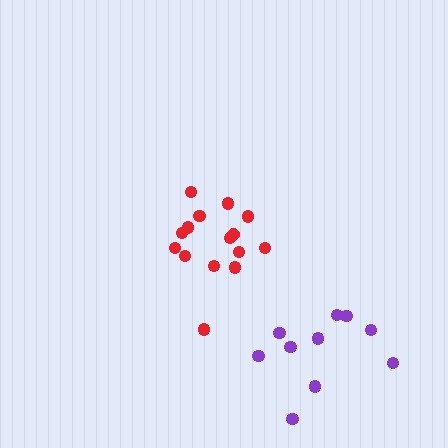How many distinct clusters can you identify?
There are 2 distinct clusters.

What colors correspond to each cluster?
The clusters are colored: red, purple.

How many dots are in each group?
Group 1: 15 dots, Group 2: 10 dots (25 total).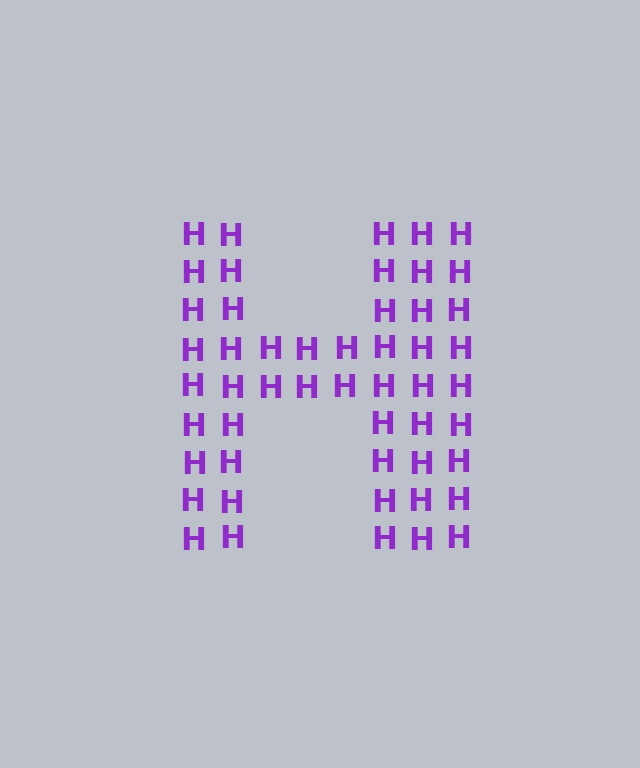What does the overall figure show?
The overall figure shows the letter H.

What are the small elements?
The small elements are letter H's.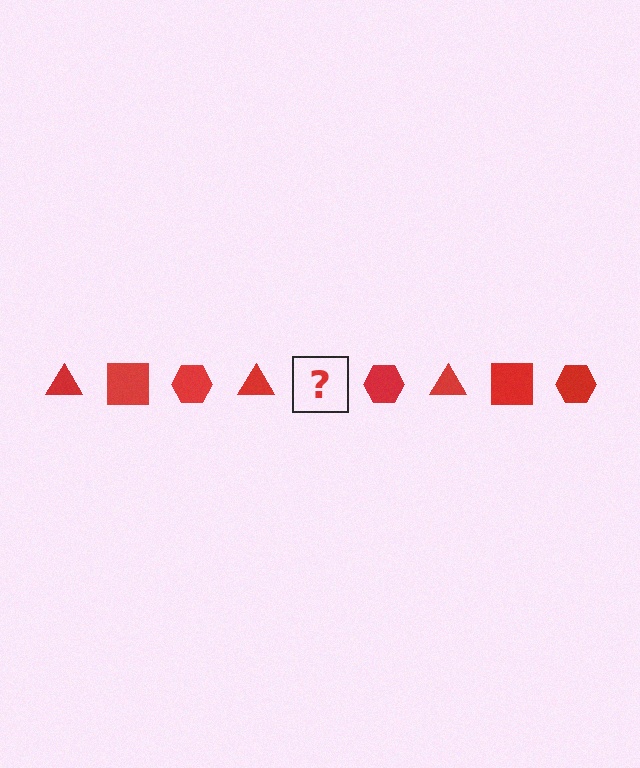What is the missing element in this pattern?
The missing element is a red square.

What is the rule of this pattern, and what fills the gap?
The rule is that the pattern cycles through triangle, square, hexagon shapes in red. The gap should be filled with a red square.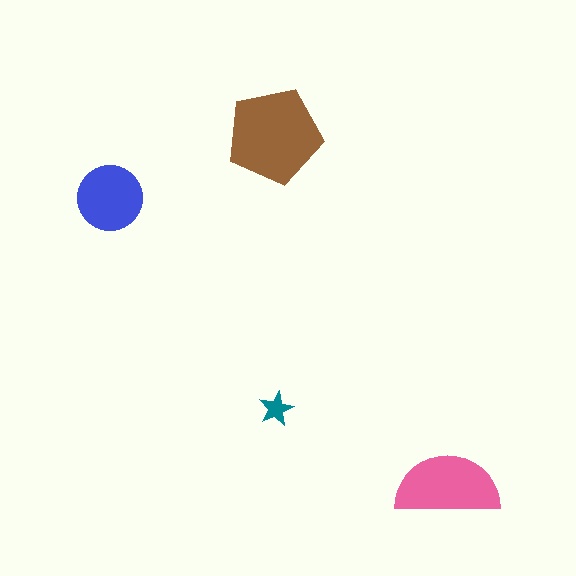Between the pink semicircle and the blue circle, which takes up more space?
The pink semicircle.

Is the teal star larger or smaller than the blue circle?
Smaller.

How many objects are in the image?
There are 4 objects in the image.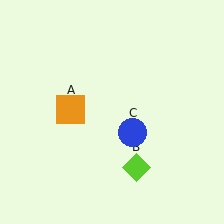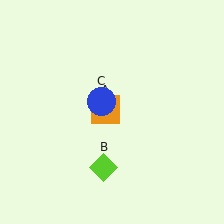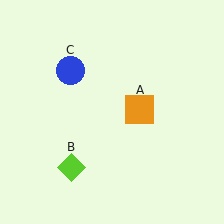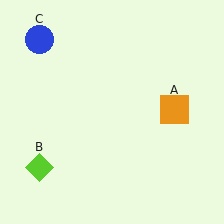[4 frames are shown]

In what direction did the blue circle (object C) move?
The blue circle (object C) moved up and to the left.